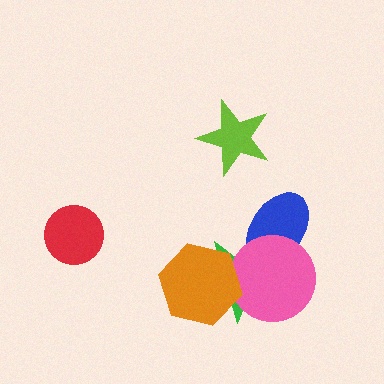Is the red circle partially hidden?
No, no other shape covers it.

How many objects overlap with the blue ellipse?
2 objects overlap with the blue ellipse.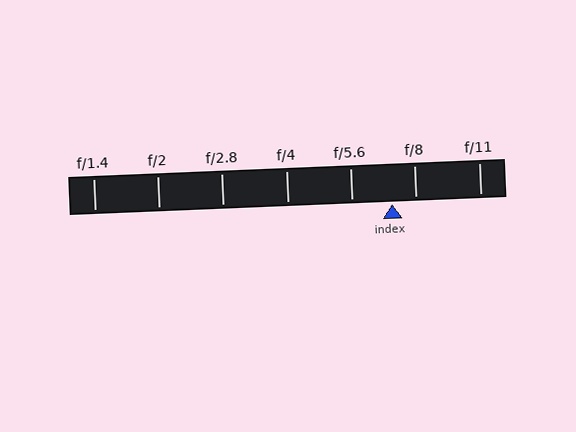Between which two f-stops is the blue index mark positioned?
The index mark is between f/5.6 and f/8.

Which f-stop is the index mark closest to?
The index mark is closest to f/8.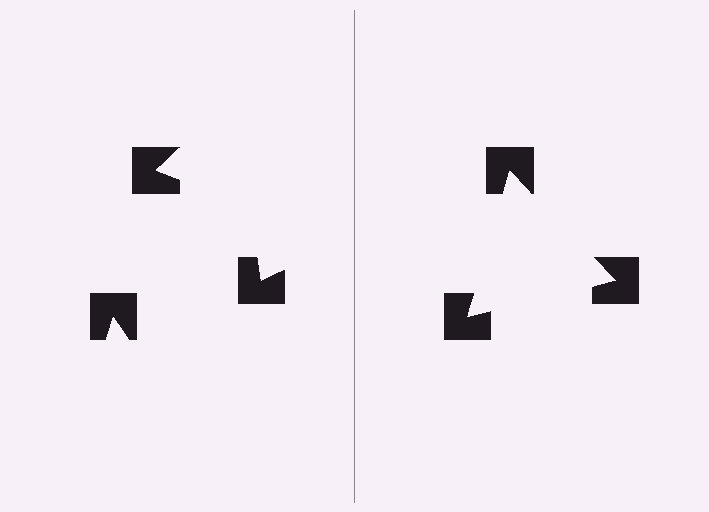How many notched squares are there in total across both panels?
6 — 3 on each side.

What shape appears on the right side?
An illusory triangle.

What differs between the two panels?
The notched squares are positioned identically on both sides; only the wedge orientations differ. On the right they align to a triangle; on the left they are misaligned.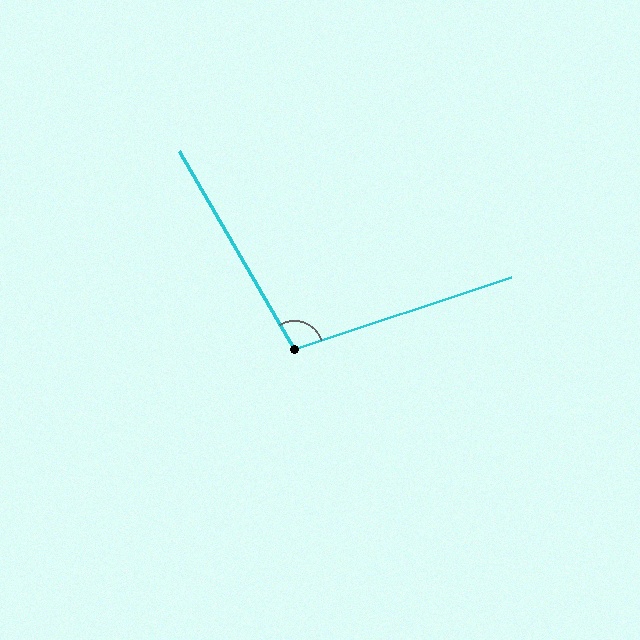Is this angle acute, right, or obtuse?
It is obtuse.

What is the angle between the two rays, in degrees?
Approximately 102 degrees.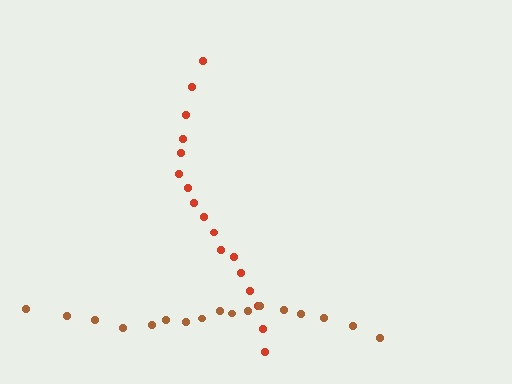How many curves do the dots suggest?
There are 2 distinct paths.